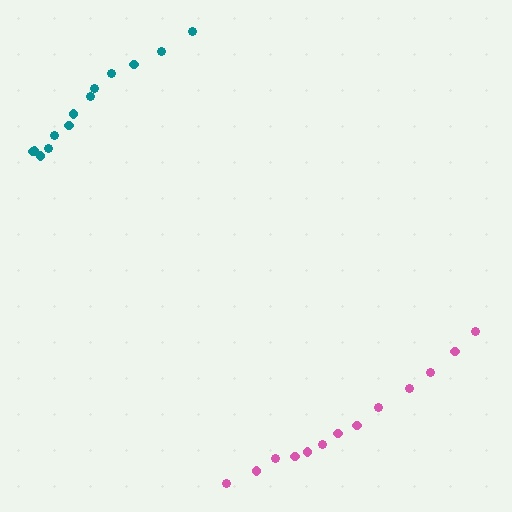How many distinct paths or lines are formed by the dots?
There are 2 distinct paths.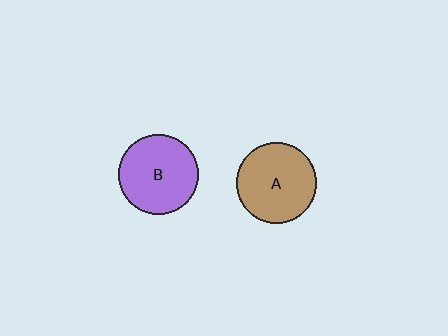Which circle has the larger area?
Circle A (brown).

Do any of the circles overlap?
No, none of the circles overlap.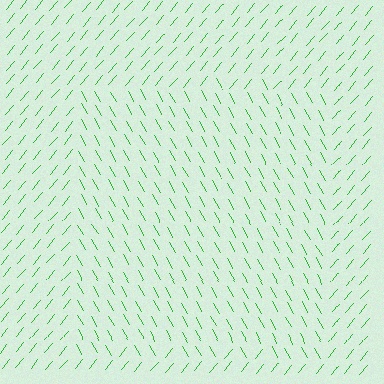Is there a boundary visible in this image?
Yes, there is a texture boundary formed by a change in line orientation.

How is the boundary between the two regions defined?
The boundary is defined purely by a change in line orientation (approximately 70 degrees difference). All lines are the same color and thickness.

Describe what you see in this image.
The image is filled with small green line segments. A rectangle region in the image has lines oriented differently from the surrounding lines, creating a visible texture boundary.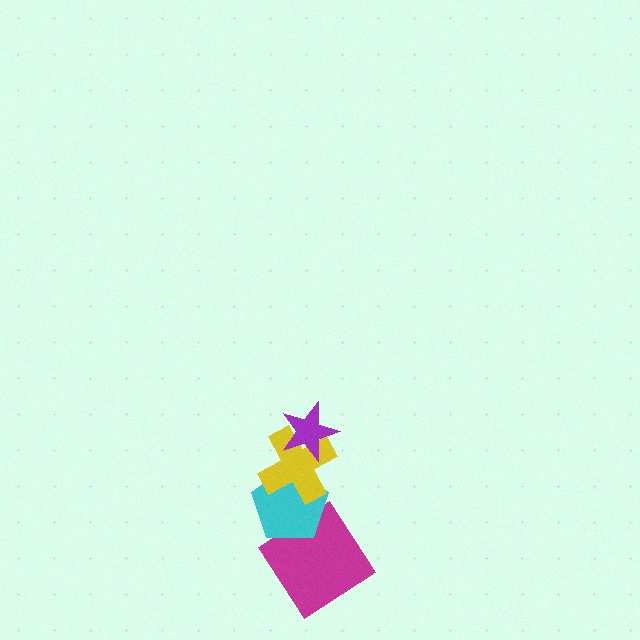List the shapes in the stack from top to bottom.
From top to bottom: the purple star, the yellow cross, the cyan pentagon, the magenta diamond.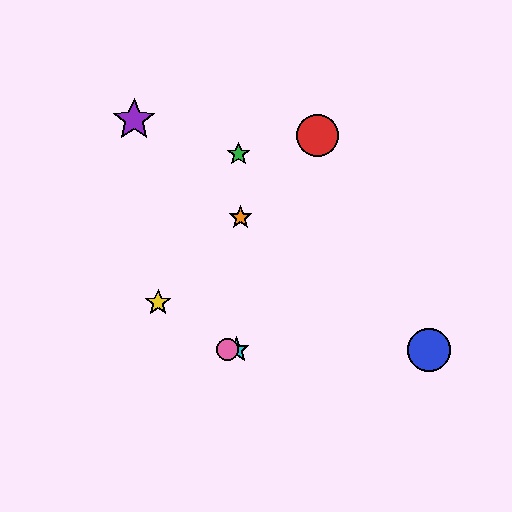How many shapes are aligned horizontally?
3 shapes (the blue circle, the cyan star, the pink circle) are aligned horizontally.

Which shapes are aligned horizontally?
The blue circle, the cyan star, the pink circle are aligned horizontally.